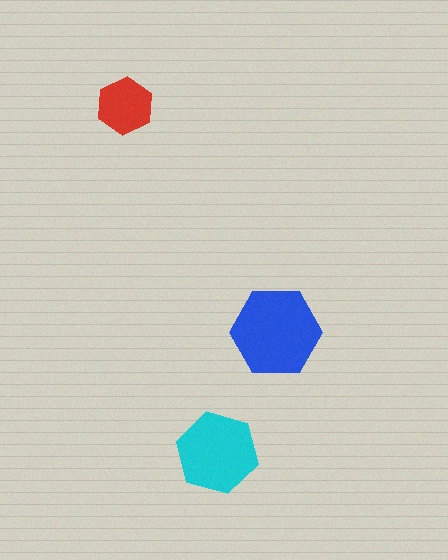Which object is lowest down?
The cyan hexagon is bottommost.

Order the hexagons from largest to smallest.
the blue one, the cyan one, the red one.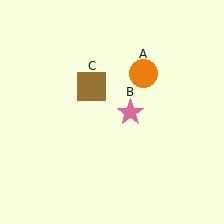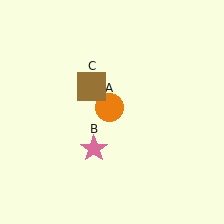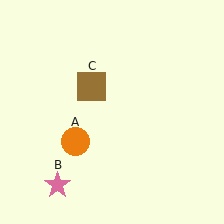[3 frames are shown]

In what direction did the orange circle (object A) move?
The orange circle (object A) moved down and to the left.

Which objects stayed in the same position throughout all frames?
Brown square (object C) remained stationary.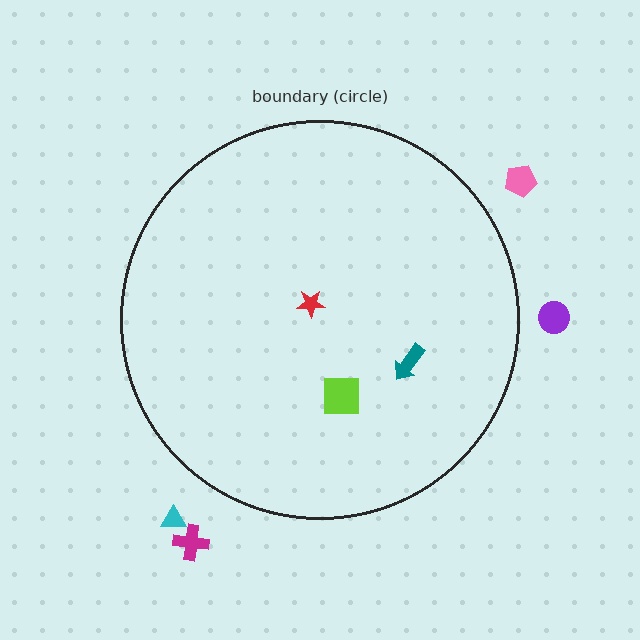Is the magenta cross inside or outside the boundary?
Outside.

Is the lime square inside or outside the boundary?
Inside.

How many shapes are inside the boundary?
3 inside, 4 outside.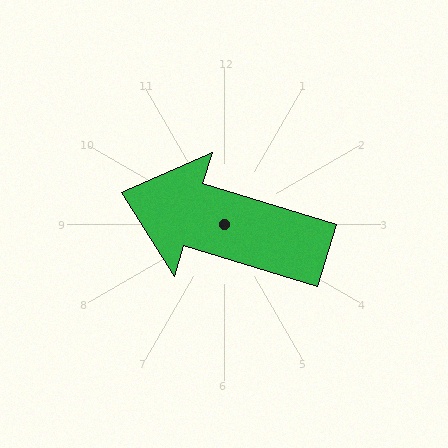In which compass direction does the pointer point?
West.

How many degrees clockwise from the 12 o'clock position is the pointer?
Approximately 287 degrees.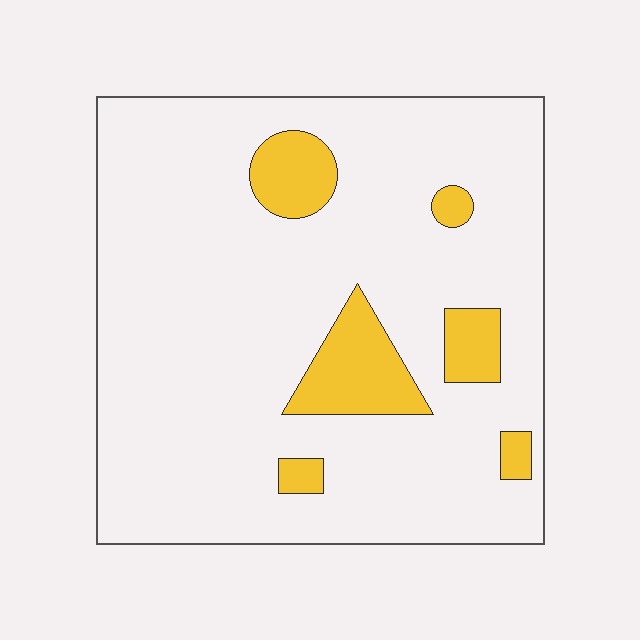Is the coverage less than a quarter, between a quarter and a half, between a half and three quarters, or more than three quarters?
Less than a quarter.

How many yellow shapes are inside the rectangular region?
6.